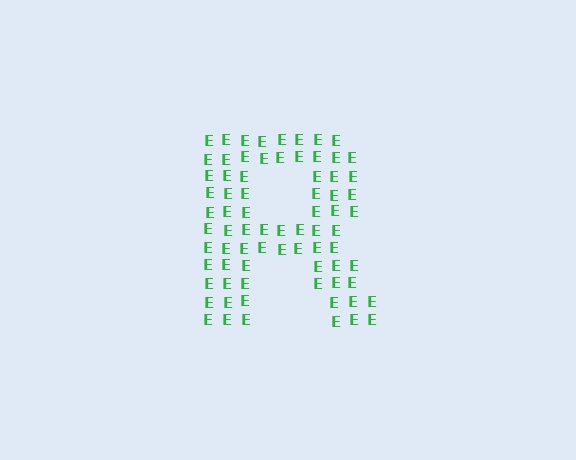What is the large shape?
The large shape is the letter R.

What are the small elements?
The small elements are letter E's.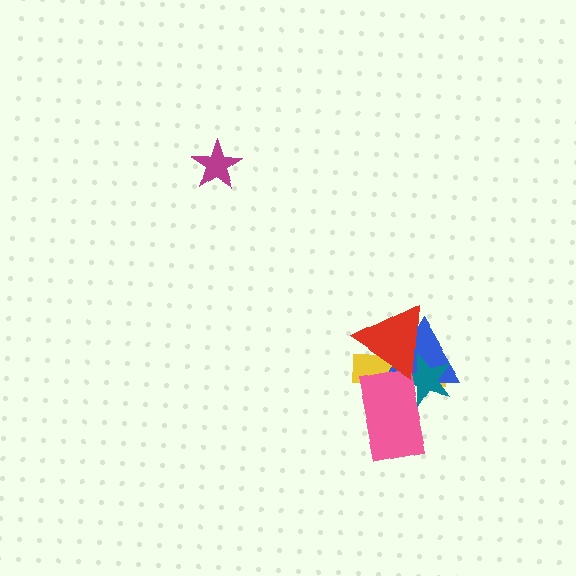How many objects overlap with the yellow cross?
4 objects overlap with the yellow cross.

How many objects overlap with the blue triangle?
4 objects overlap with the blue triangle.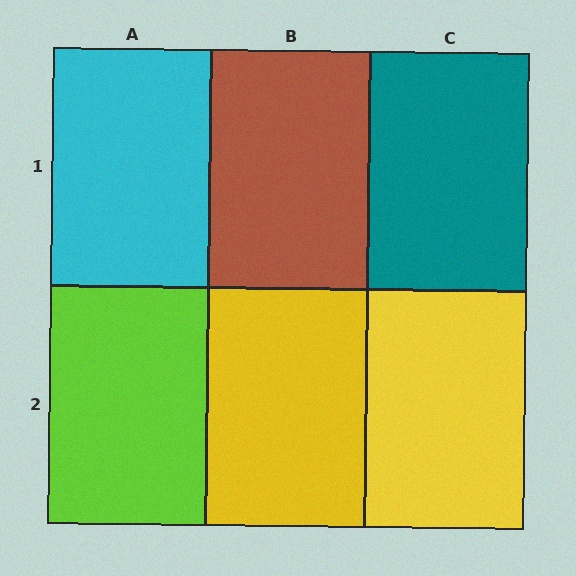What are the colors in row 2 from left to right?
Lime, yellow, yellow.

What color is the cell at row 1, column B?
Brown.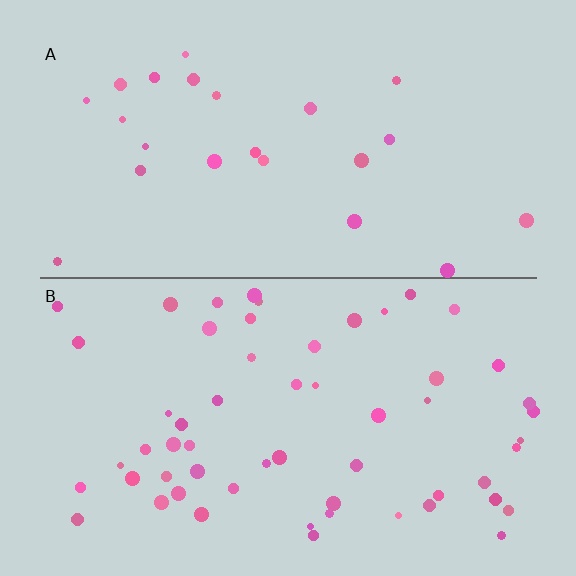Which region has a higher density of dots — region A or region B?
B (the bottom).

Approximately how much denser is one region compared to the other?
Approximately 2.5× — region B over region A.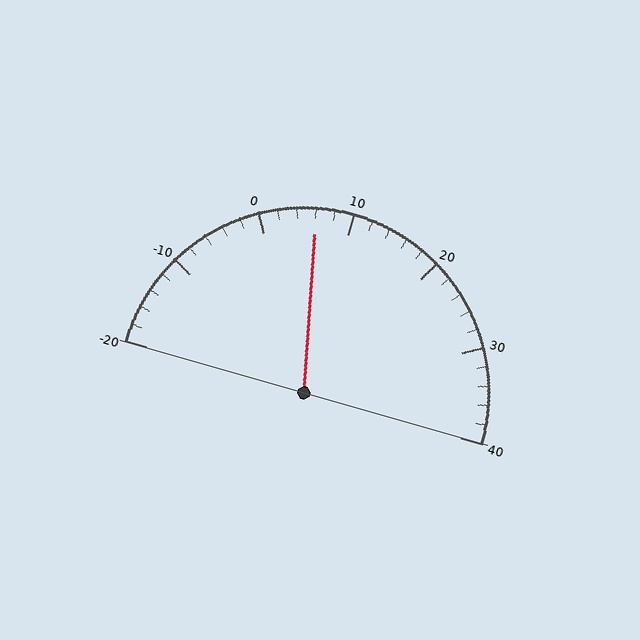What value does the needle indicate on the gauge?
The needle indicates approximately 6.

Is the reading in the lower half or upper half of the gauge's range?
The reading is in the lower half of the range (-20 to 40).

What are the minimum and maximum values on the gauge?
The gauge ranges from -20 to 40.